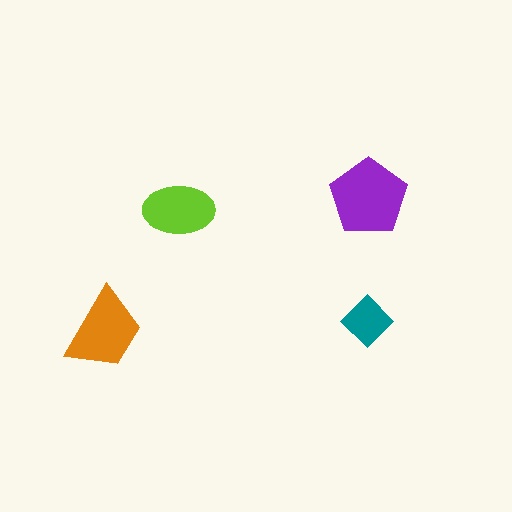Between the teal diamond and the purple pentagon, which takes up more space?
The purple pentagon.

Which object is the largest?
The purple pentagon.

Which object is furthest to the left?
The orange trapezoid is leftmost.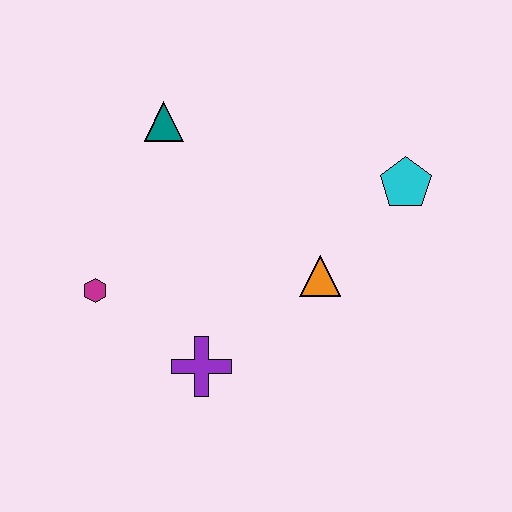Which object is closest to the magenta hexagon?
The purple cross is closest to the magenta hexagon.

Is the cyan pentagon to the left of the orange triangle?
No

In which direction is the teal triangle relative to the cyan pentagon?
The teal triangle is to the left of the cyan pentagon.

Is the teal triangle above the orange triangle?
Yes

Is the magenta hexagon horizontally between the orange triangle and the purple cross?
No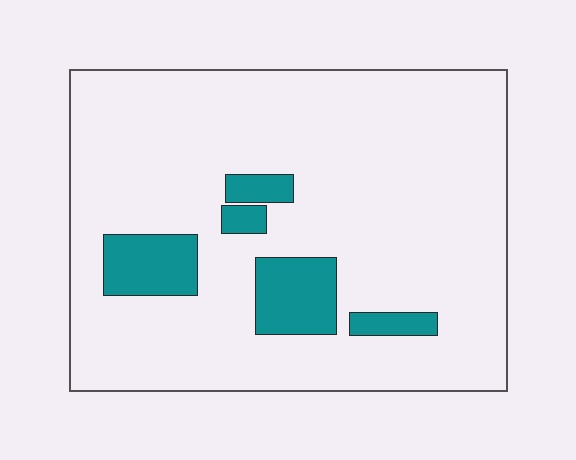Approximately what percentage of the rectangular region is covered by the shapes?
Approximately 15%.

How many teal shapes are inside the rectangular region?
5.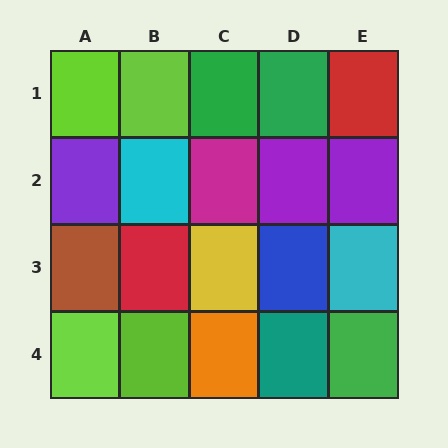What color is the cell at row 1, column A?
Lime.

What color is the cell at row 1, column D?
Green.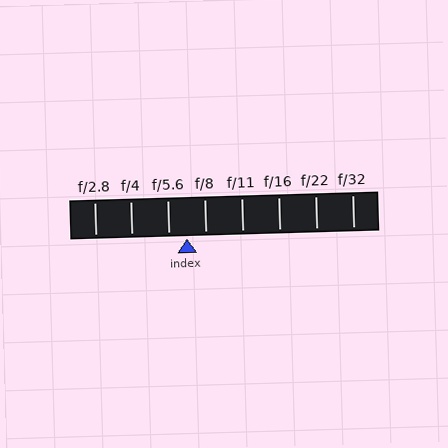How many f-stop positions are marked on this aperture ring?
There are 8 f-stop positions marked.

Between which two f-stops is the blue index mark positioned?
The index mark is between f/5.6 and f/8.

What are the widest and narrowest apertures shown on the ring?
The widest aperture shown is f/2.8 and the narrowest is f/32.